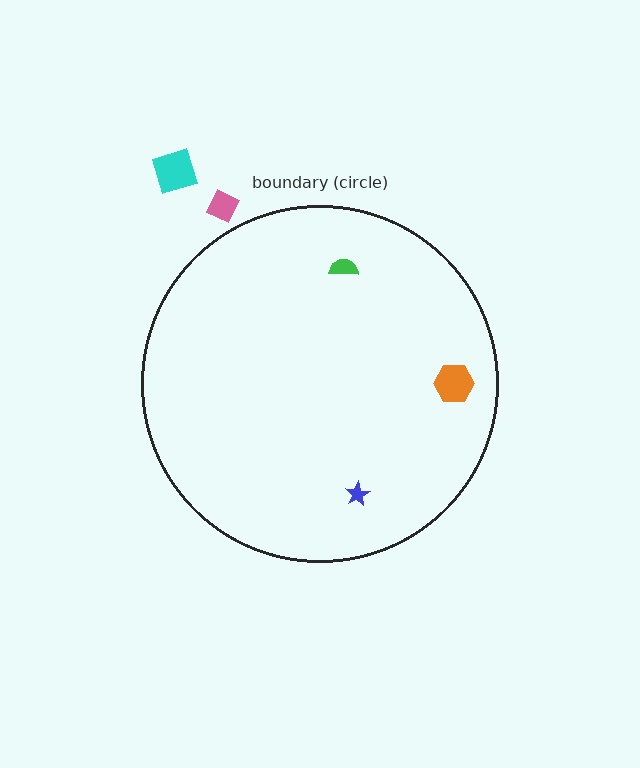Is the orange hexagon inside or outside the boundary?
Inside.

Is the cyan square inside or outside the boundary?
Outside.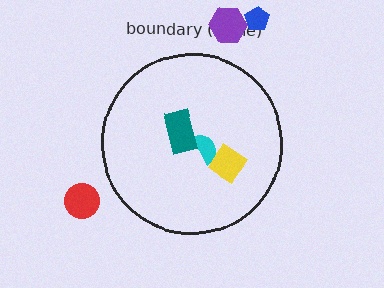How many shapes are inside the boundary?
3 inside, 3 outside.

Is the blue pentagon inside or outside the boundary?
Outside.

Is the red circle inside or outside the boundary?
Outside.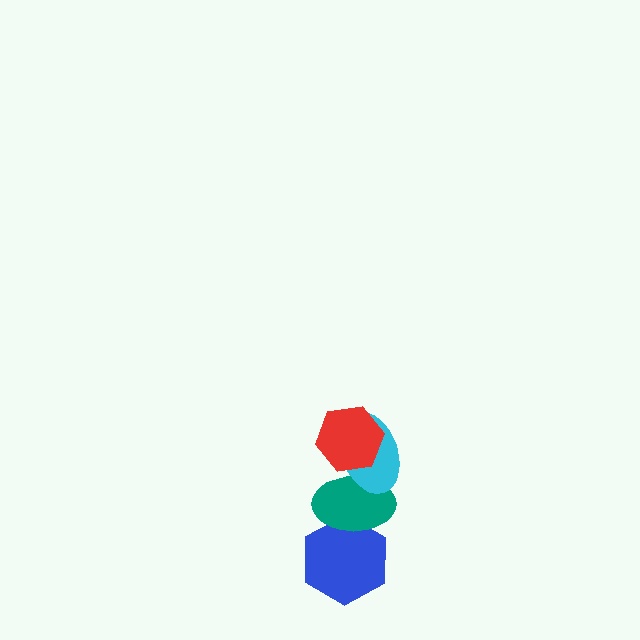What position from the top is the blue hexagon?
The blue hexagon is 4th from the top.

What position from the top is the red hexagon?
The red hexagon is 1st from the top.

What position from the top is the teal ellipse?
The teal ellipse is 3rd from the top.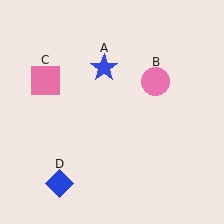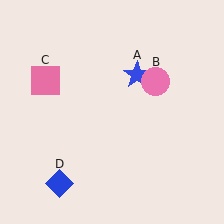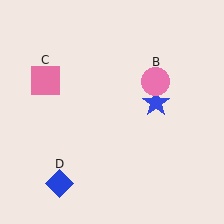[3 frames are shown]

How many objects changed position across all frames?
1 object changed position: blue star (object A).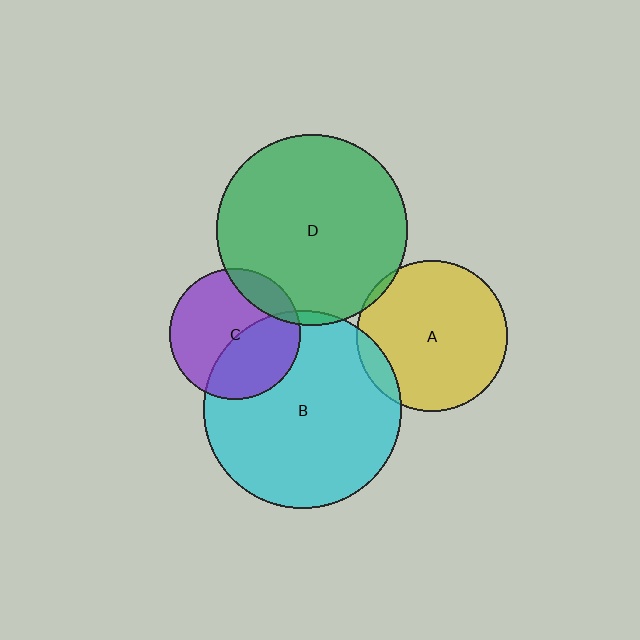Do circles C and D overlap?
Yes.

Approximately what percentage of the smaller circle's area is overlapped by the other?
Approximately 15%.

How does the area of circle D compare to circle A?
Approximately 1.6 times.